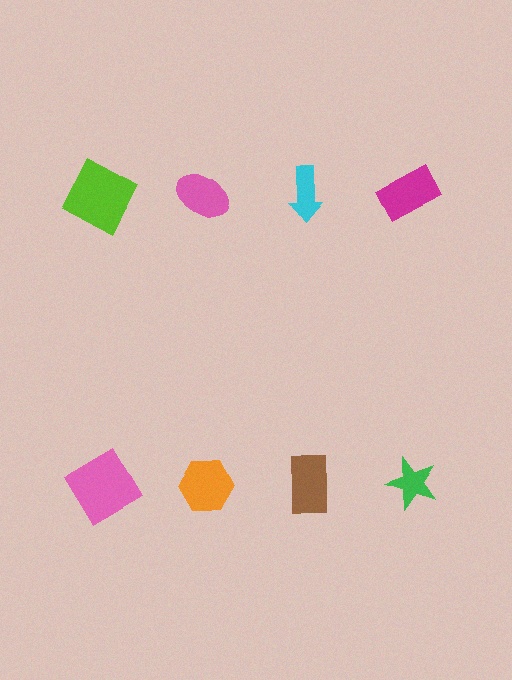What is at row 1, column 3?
A cyan arrow.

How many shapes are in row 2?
4 shapes.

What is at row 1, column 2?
A pink ellipse.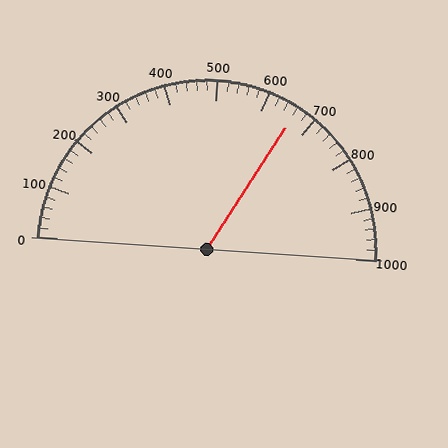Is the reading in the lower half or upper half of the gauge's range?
The reading is in the upper half of the range (0 to 1000).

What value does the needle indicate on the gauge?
The needle indicates approximately 660.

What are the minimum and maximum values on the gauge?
The gauge ranges from 0 to 1000.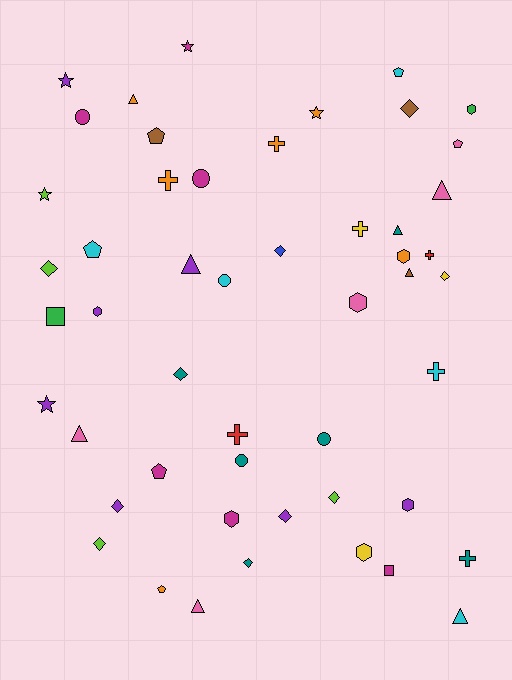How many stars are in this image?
There are 5 stars.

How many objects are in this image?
There are 50 objects.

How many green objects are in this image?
There are 2 green objects.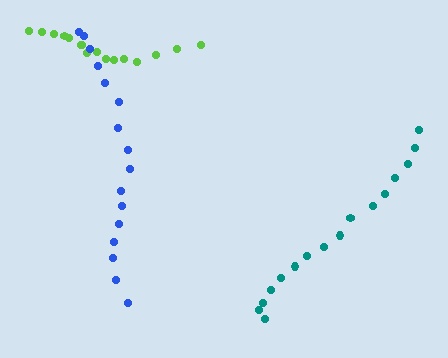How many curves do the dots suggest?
There are 3 distinct paths.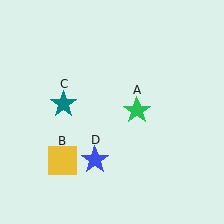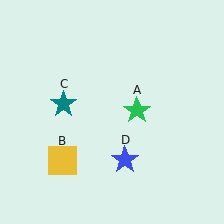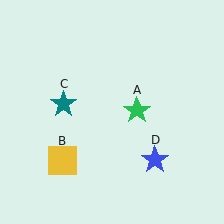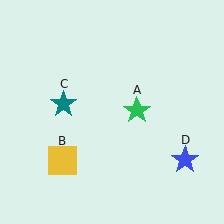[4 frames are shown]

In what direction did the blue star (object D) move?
The blue star (object D) moved right.